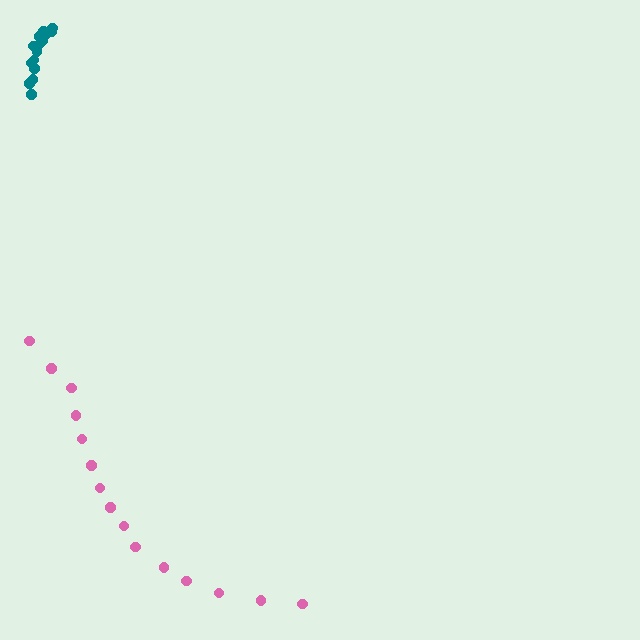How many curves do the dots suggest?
There are 2 distinct paths.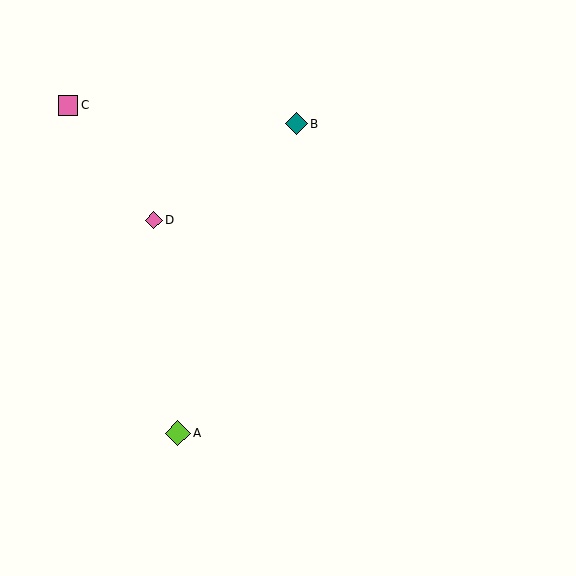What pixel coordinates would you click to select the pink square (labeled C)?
Click at (68, 105) to select the pink square C.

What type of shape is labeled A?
Shape A is a lime diamond.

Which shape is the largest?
The lime diamond (labeled A) is the largest.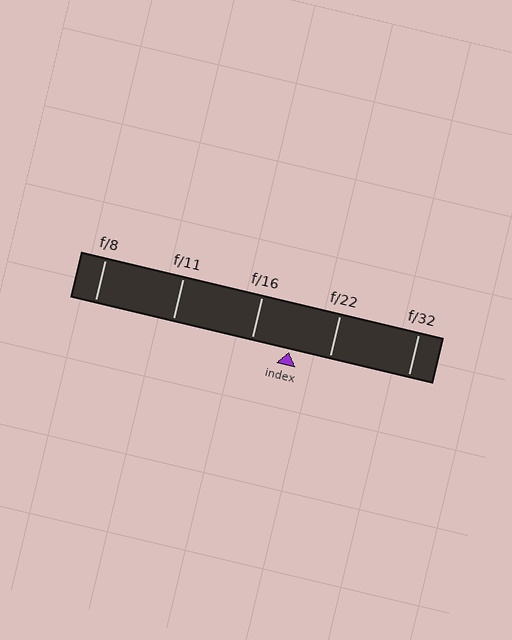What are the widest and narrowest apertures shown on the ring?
The widest aperture shown is f/8 and the narrowest is f/32.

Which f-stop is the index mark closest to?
The index mark is closest to f/16.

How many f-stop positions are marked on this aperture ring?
There are 5 f-stop positions marked.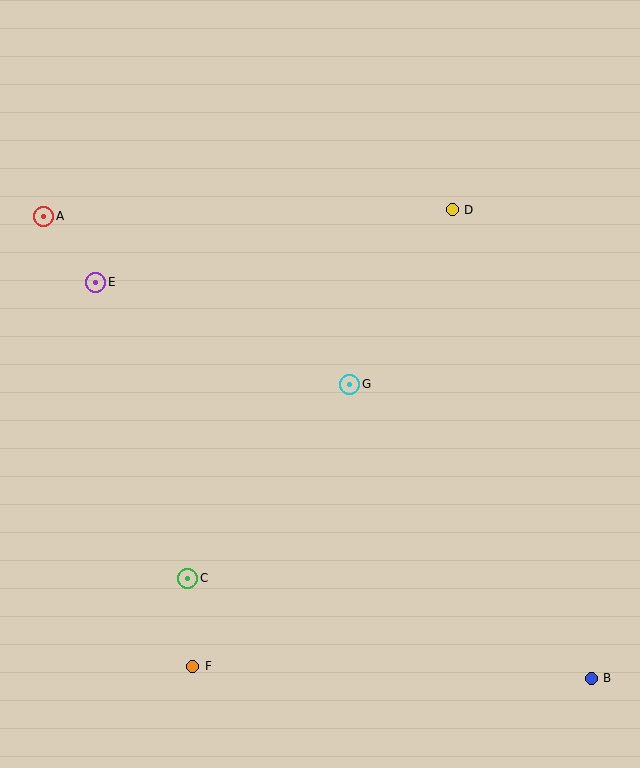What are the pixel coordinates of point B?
Point B is at (591, 678).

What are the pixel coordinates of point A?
Point A is at (44, 216).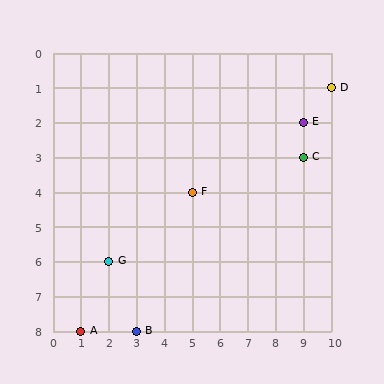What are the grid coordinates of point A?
Point A is at grid coordinates (1, 8).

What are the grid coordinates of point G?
Point G is at grid coordinates (2, 6).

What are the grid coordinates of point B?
Point B is at grid coordinates (3, 8).